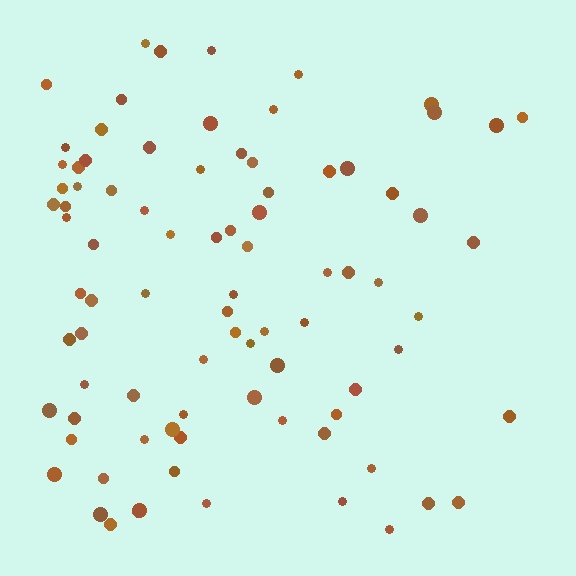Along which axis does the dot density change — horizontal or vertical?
Horizontal.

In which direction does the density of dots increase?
From right to left, with the left side densest.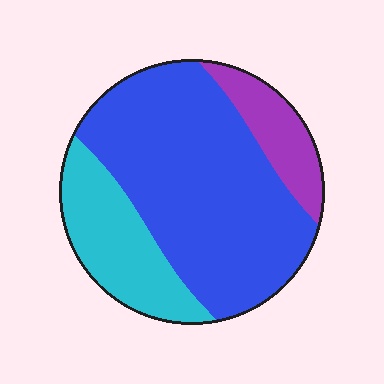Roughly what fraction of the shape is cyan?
Cyan takes up about one quarter (1/4) of the shape.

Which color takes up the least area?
Purple, at roughly 15%.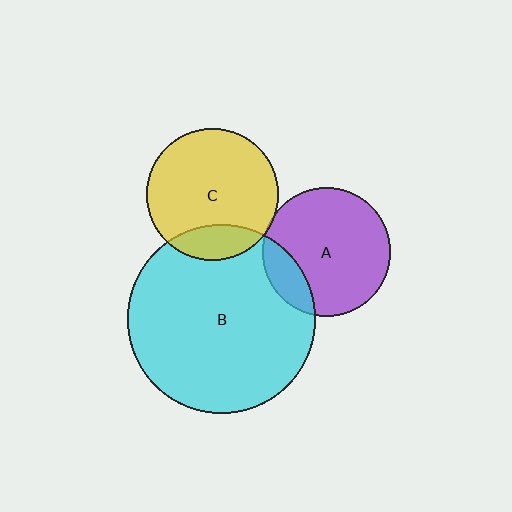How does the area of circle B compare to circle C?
Approximately 2.0 times.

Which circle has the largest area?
Circle B (cyan).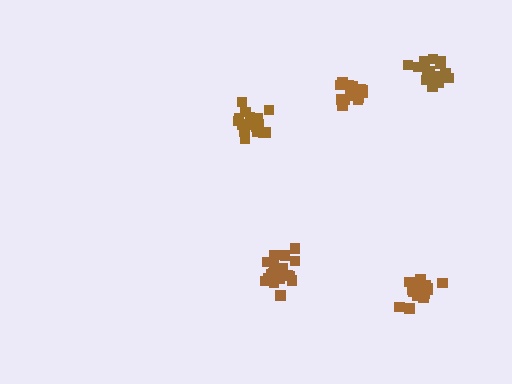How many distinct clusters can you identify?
There are 5 distinct clusters.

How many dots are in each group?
Group 1: 18 dots, Group 2: 19 dots, Group 3: 17 dots, Group 4: 18 dots, Group 5: 15 dots (87 total).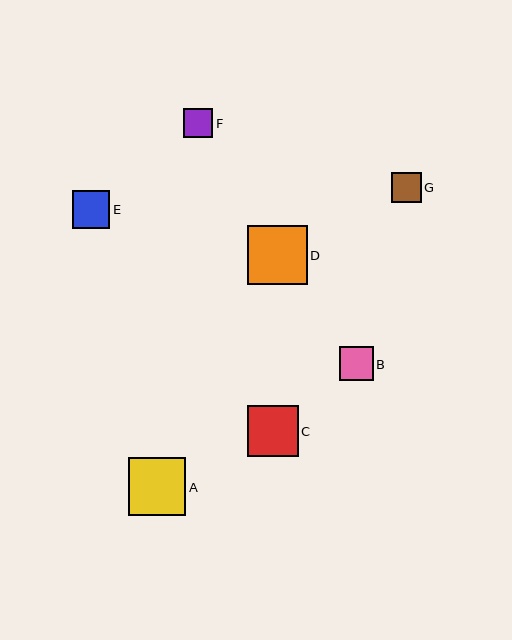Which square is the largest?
Square D is the largest with a size of approximately 60 pixels.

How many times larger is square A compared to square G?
Square A is approximately 2.0 times the size of square G.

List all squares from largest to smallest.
From largest to smallest: D, A, C, E, B, G, F.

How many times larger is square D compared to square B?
Square D is approximately 1.8 times the size of square B.